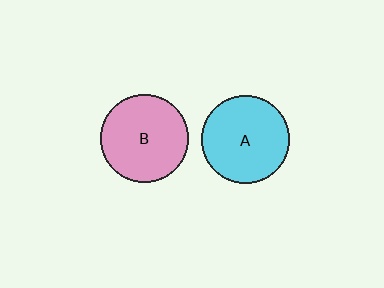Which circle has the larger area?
Circle A (cyan).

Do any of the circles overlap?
No, none of the circles overlap.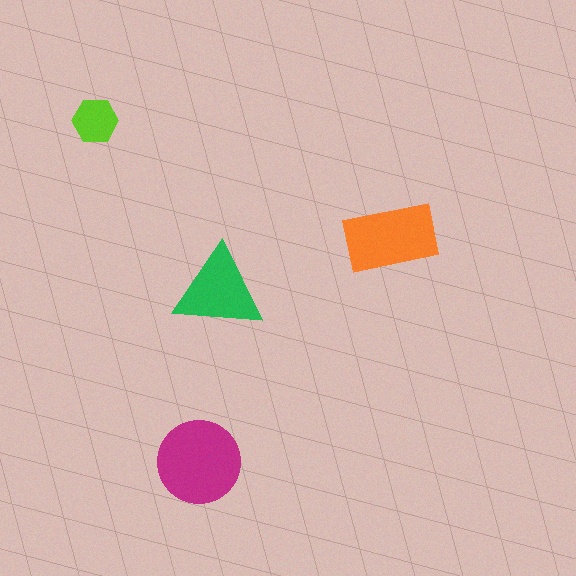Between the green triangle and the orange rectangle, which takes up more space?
The orange rectangle.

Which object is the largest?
The magenta circle.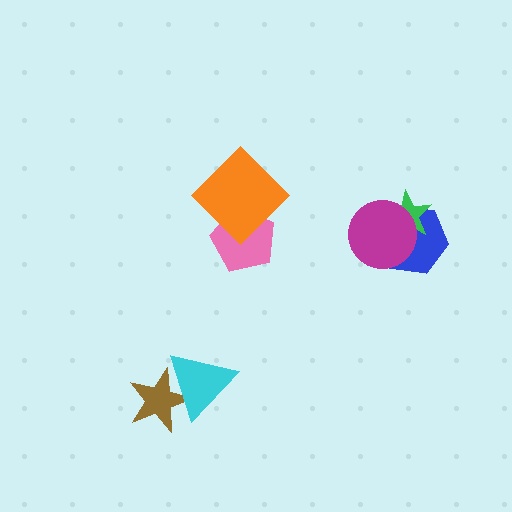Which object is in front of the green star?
The magenta circle is in front of the green star.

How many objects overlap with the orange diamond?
1 object overlaps with the orange diamond.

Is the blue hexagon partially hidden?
Yes, it is partially covered by another shape.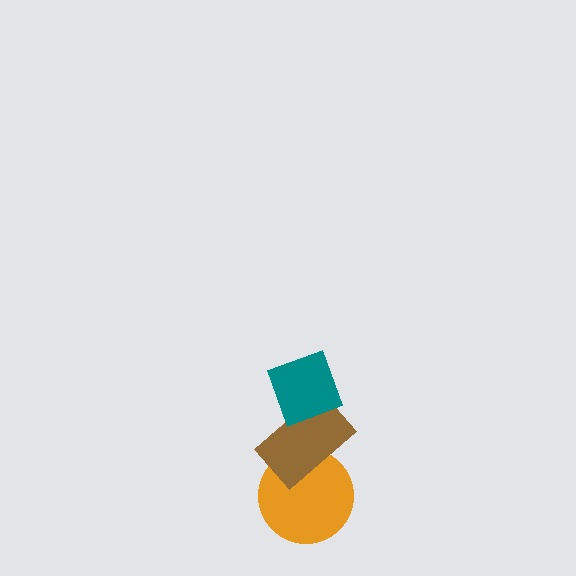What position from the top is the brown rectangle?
The brown rectangle is 2nd from the top.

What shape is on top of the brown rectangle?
The teal diamond is on top of the brown rectangle.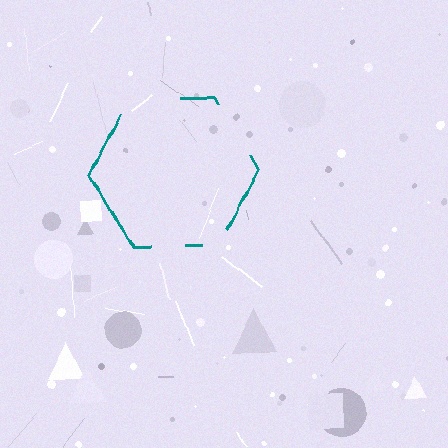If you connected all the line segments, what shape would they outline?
They would outline a hexagon.